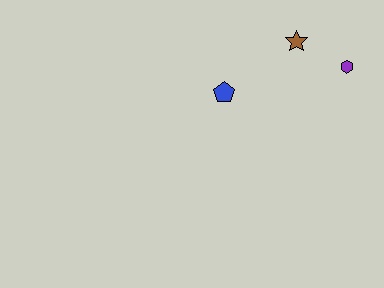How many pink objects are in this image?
There are no pink objects.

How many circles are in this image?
There are no circles.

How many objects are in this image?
There are 3 objects.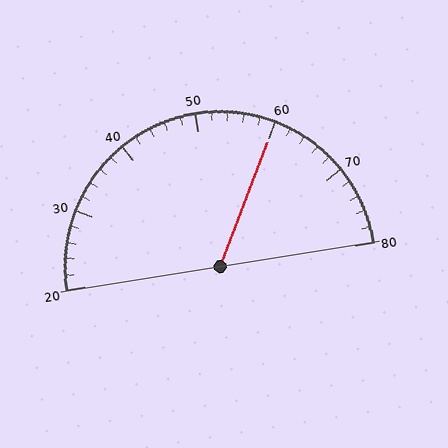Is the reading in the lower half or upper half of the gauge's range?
The reading is in the upper half of the range (20 to 80).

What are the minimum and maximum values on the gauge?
The gauge ranges from 20 to 80.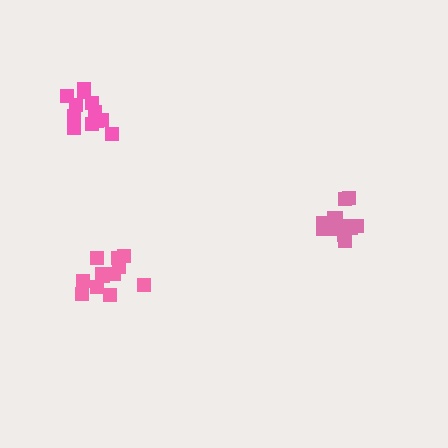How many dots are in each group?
Group 1: 12 dots, Group 2: 13 dots, Group 3: 12 dots (37 total).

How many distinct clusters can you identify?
There are 3 distinct clusters.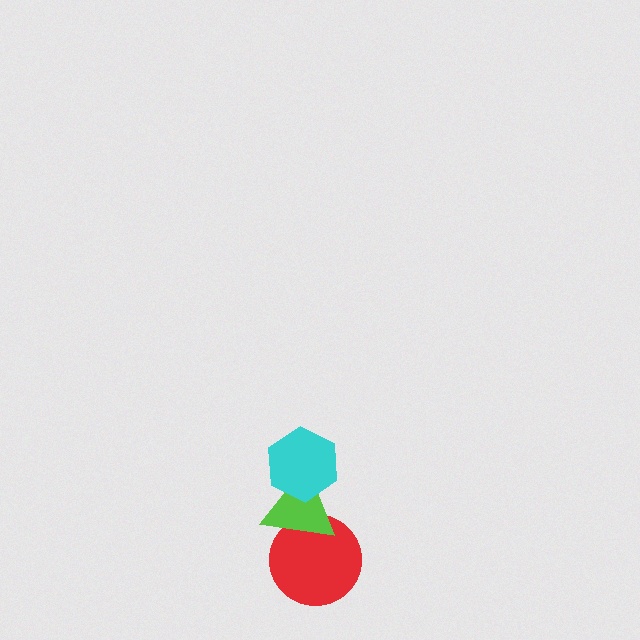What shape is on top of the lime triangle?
The cyan hexagon is on top of the lime triangle.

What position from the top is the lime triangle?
The lime triangle is 2nd from the top.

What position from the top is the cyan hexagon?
The cyan hexagon is 1st from the top.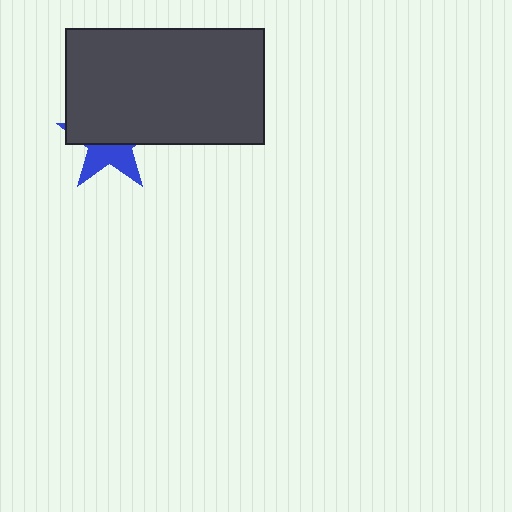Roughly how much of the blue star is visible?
A small part of it is visible (roughly 41%).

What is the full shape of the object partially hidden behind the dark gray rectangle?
The partially hidden object is a blue star.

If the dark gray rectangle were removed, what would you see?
You would see the complete blue star.